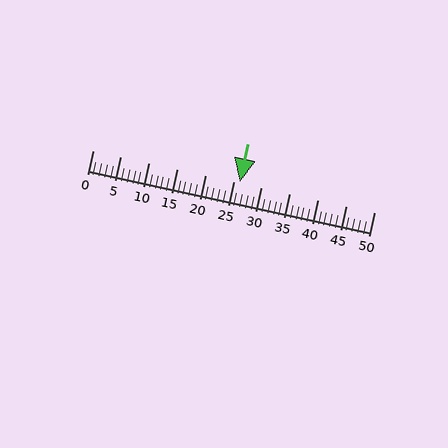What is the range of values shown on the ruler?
The ruler shows values from 0 to 50.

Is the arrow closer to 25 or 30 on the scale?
The arrow is closer to 25.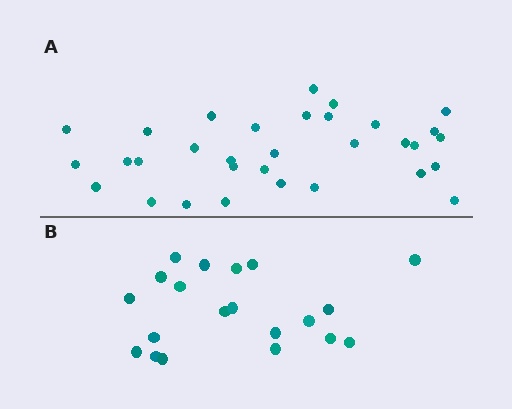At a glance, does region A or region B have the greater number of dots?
Region A (the top region) has more dots.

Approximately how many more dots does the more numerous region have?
Region A has roughly 12 or so more dots than region B.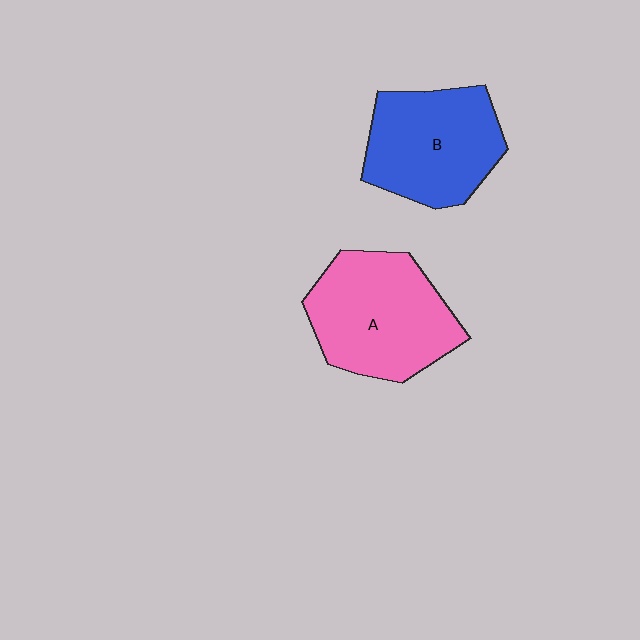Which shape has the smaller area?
Shape B (blue).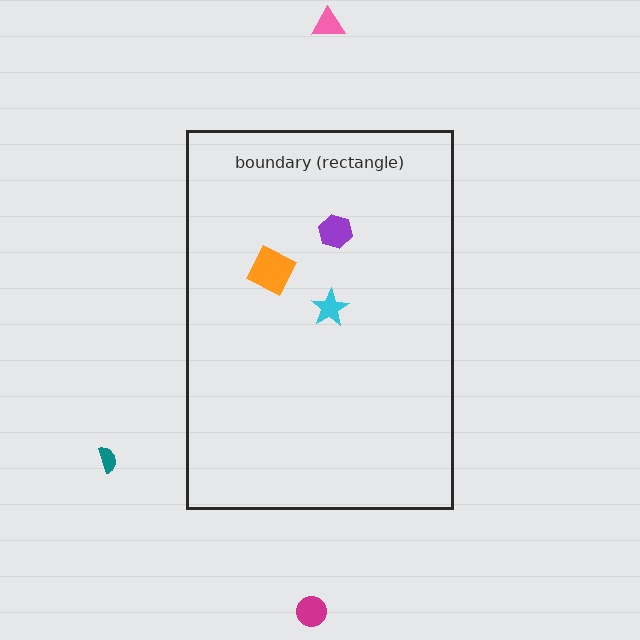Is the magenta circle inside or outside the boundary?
Outside.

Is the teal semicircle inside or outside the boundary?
Outside.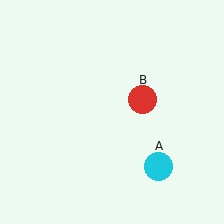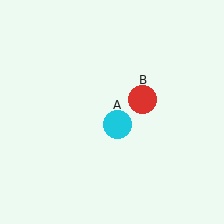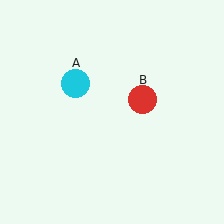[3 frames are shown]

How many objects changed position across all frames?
1 object changed position: cyan circle (object A).